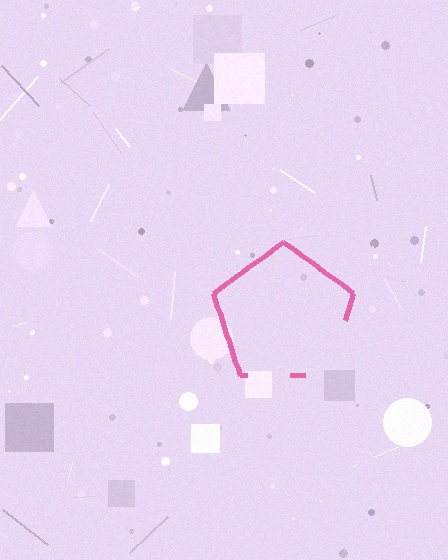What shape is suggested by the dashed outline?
The dashed outline suggests a pentagon.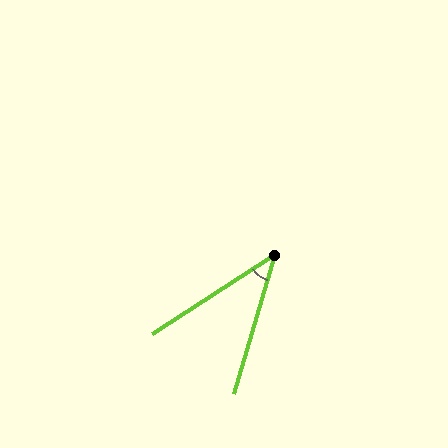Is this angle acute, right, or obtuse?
It is acute.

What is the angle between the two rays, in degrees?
Approximately 40 degrees.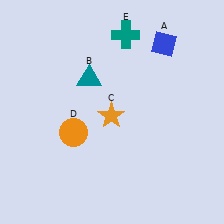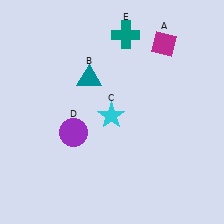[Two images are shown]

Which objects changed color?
A changed from blue to magenta. C changed from orange to cyan. D changed from orange to purple.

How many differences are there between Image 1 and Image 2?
There are 3 differences between the two images.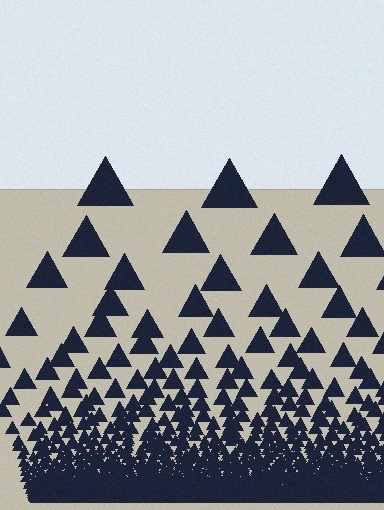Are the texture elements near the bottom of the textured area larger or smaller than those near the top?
Smaller. The gradient is inverted — elements near the bottom are smaller and denser.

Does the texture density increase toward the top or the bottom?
Density increases toward the bottom.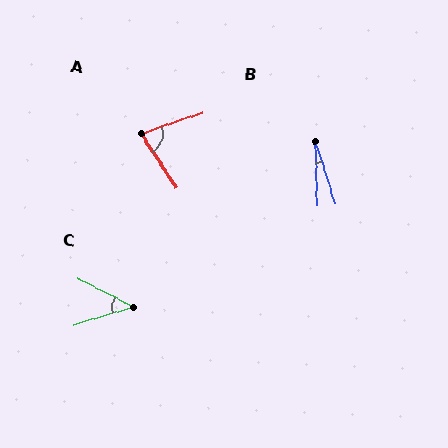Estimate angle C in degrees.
Approximately 44 degrees.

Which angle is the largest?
A, at approximately 76 degrees.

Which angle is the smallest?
B, at approximately 16 degrees.